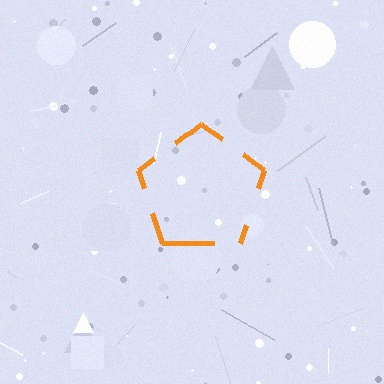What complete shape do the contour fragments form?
The contour fragments form a pentagon.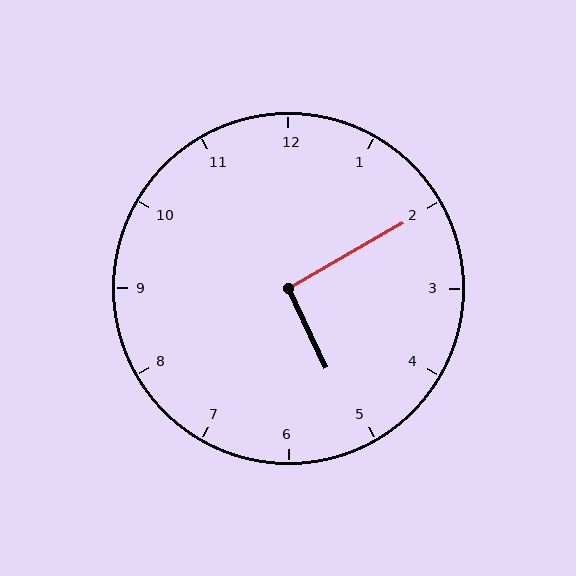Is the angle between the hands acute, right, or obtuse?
It is right.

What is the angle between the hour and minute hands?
Approximately 95 degrees.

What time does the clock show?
5:10.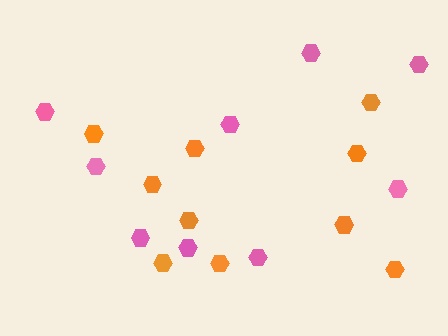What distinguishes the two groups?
There are 2 groups: one group of pink hexagons (9) and one group of orange hexagons (10).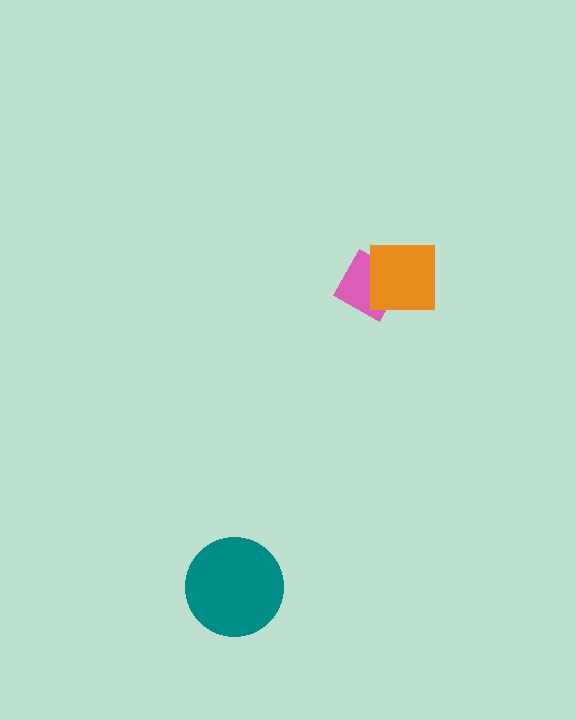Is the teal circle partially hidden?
No, no other shape covers it.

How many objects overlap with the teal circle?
0 objects overlap with the teal circle.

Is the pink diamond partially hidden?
Yes, it is partially covered by another shape.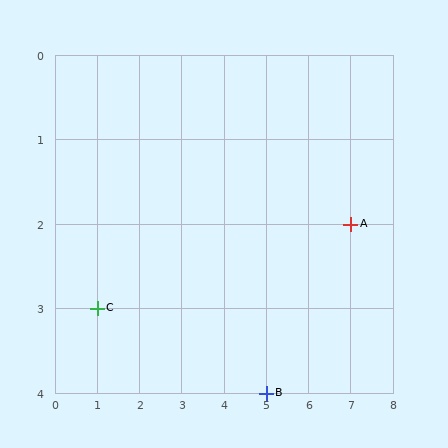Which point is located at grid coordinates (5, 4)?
Point B is at (5, 4).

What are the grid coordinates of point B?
Point B is at grid coordinates (5, 4).